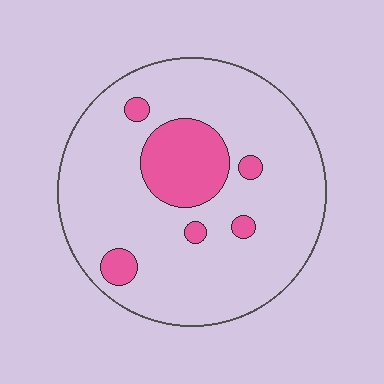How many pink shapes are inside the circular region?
6.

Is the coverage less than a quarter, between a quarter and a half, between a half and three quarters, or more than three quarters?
Less than a quarter.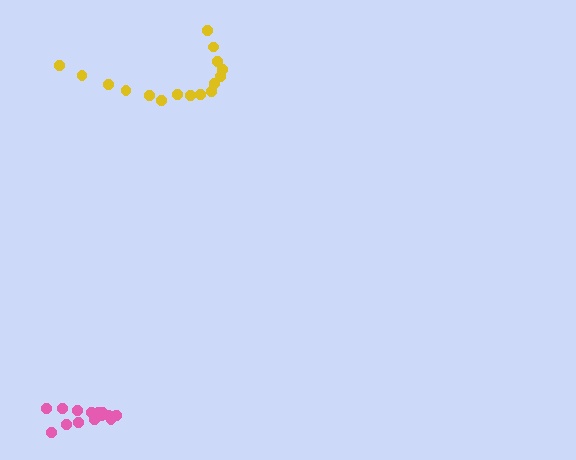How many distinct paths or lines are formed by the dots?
There are 2 distinct paths.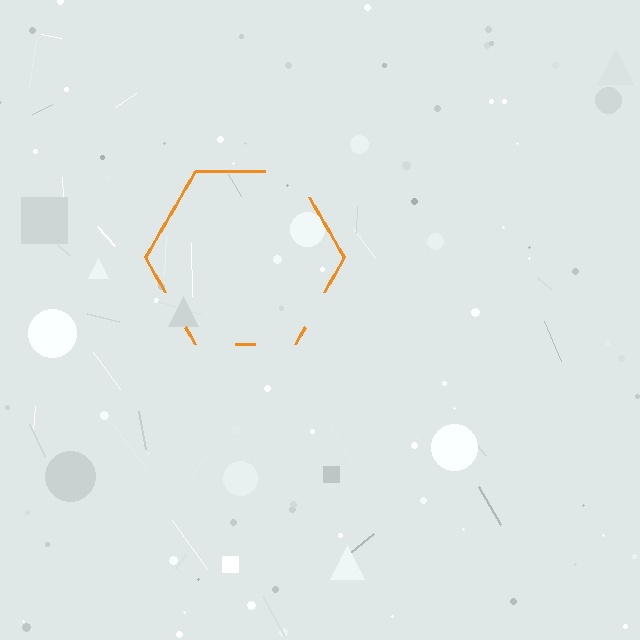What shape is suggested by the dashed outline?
The dashed outline suggests a hexagon.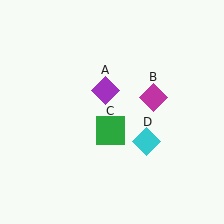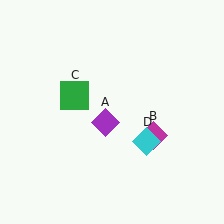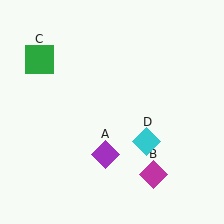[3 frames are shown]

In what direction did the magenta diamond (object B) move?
The magenta diamond (object B) moved down.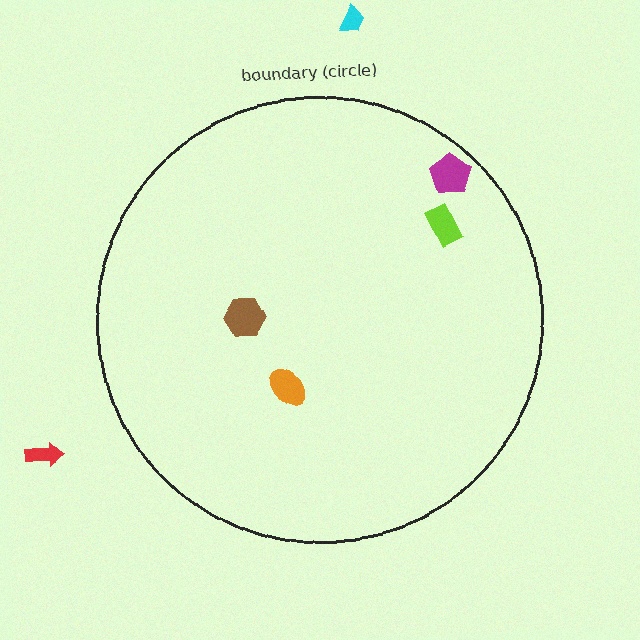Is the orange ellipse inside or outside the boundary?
Inside.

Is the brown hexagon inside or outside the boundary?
Inside.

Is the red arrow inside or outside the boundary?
Outside.